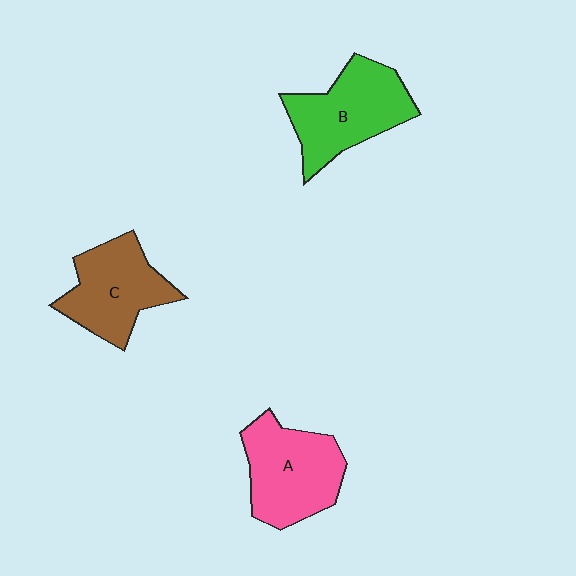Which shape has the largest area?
Shape B (green).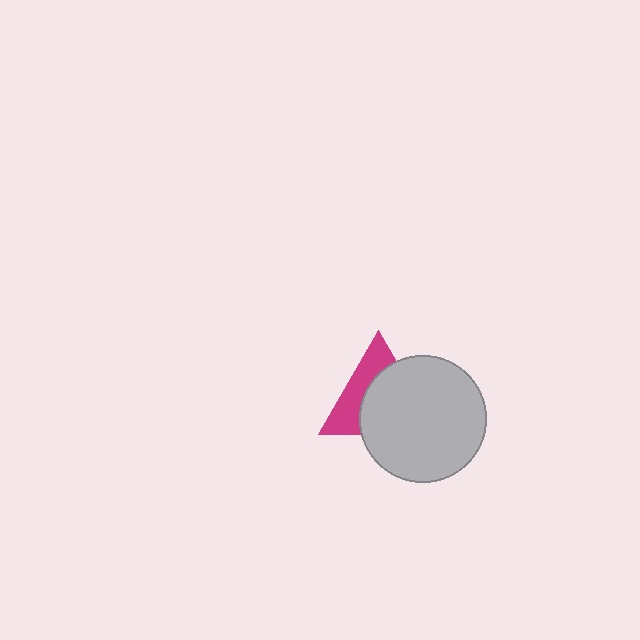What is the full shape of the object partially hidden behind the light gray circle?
The partially hidden object is a magenta triangle.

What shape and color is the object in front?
The object in front is a light gray circle.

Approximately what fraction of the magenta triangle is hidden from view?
Roughly 58% of the magenta triangle is hidden behind the light gray circle.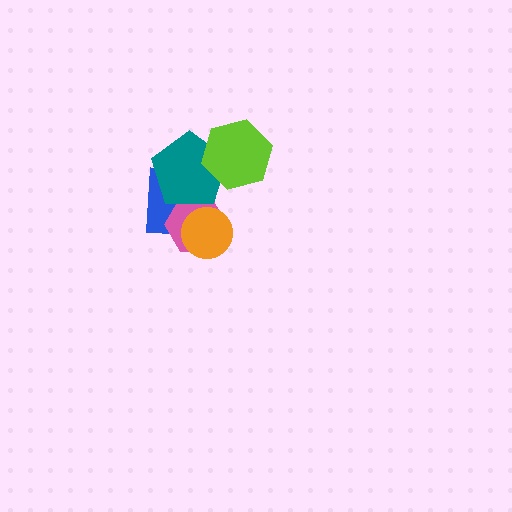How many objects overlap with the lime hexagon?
2 objects overlap with the lime hexagon.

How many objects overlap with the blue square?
4 objects overlap with the blue square.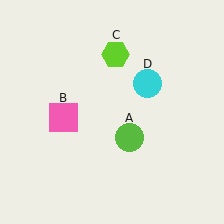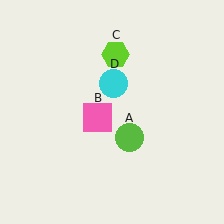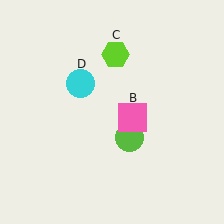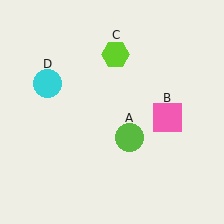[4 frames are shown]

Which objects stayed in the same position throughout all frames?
Lime circle (object A) and lime hexagon (object C) remained stationary.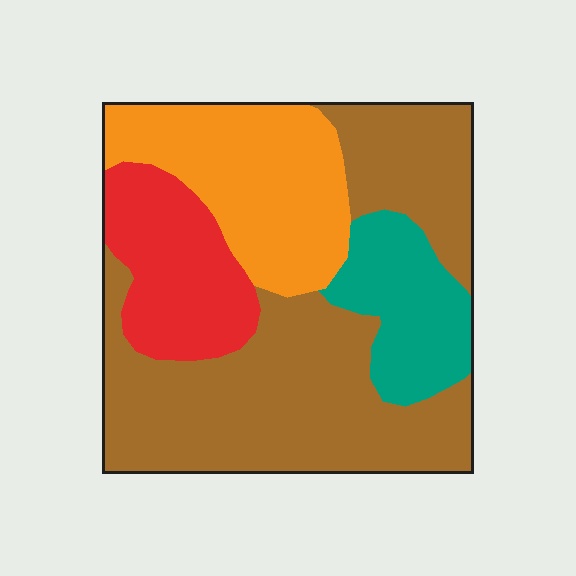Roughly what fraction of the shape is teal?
Teal covers roughly 15% of the shape.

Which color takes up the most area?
Brown, at roughly 50%.